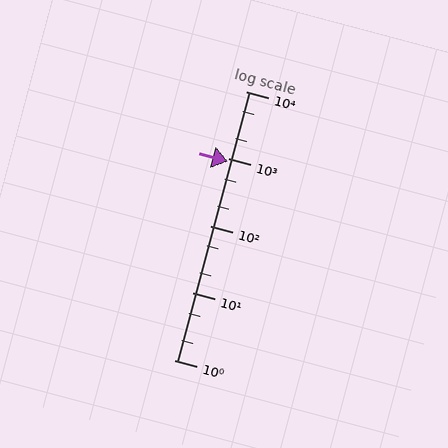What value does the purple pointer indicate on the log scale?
The pointer indicates approximately 910.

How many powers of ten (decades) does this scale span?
The scale spans 4 decades, from 1 to 10000.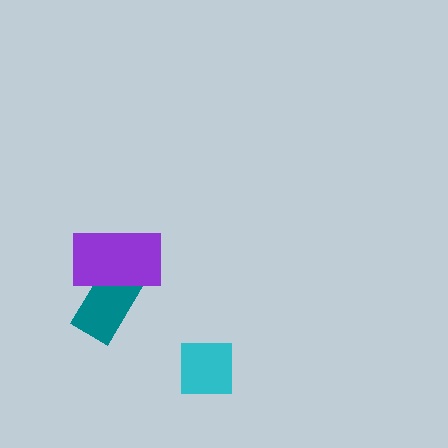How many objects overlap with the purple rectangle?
1 object overlaps with the purple rectangle.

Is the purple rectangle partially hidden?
No, no other shape covers it.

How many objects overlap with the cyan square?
0 objects overlap with the cyan square.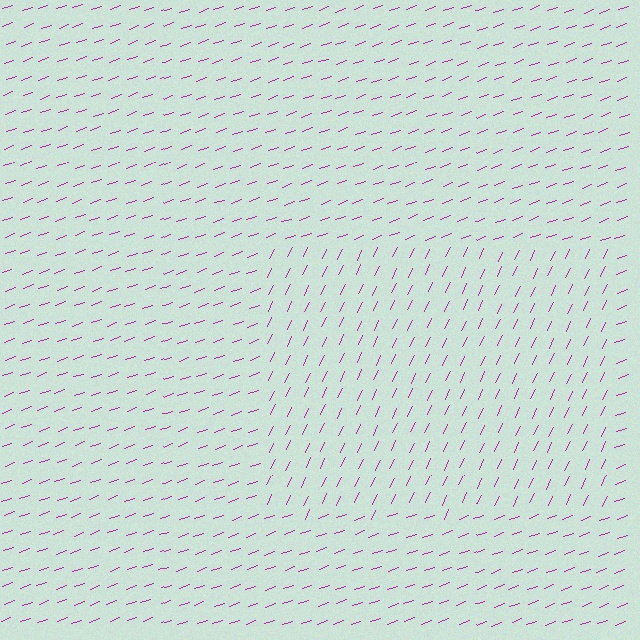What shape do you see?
I see a rectangle.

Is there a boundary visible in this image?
Yes, there is a texture boundary formed by a change in line orientation.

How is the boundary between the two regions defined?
The boundary is defined purely by a change in line orientation (approximately 45 degrees difference). All lines are the same color and thickness.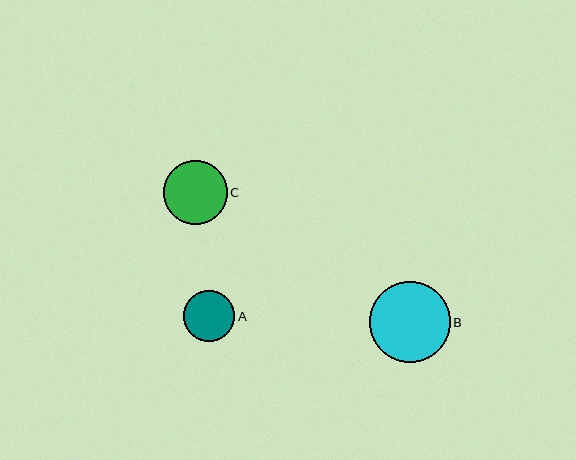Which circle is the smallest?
Circle A is the smallest with a size of approximately 51 pixels.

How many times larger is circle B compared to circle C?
Circle B is approximately 1.3 times the size of circle C.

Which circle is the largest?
Circle B is the largest with a size of approximately 81 pixels.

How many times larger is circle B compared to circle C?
Circle B is approximately 1.3 times the size of circle C.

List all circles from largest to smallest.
From largest to smallest: B, C, A.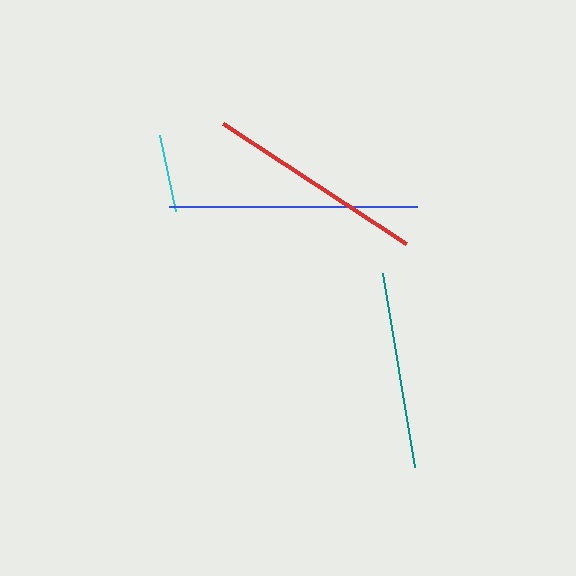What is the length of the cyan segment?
The cyan segment is approximately 78 pixels long.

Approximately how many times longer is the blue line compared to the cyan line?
The blue line is approximately 3.2 times the length of the cyan line.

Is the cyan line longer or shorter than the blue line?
The blue line is longer than the cyan line.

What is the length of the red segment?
The red segment is approximately 219 pixels long.